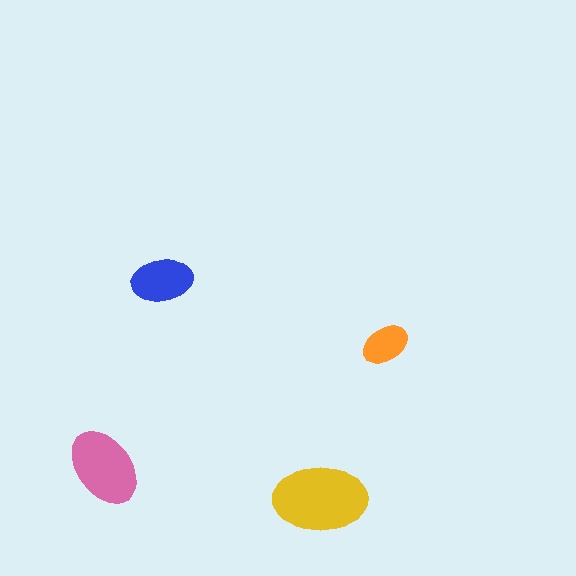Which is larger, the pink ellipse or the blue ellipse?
The pink one.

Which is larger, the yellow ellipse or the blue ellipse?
The yellow one.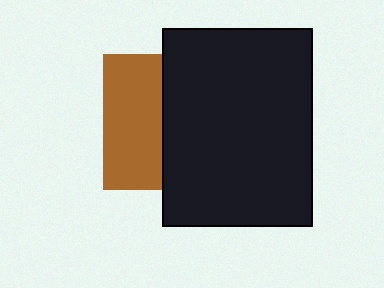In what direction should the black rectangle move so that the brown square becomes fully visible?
The black rectangle should move right. That is the shortest direction to clear the overlap and leave the brown square fully visible.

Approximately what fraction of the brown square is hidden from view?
Roughly 57% of the brown square is hidden behind the black rectangle.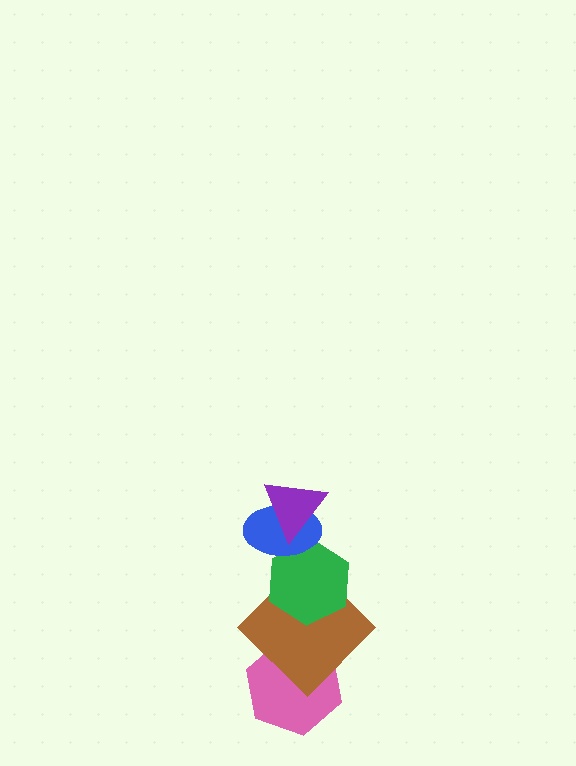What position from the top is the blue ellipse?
The blue ellipse is 2nd from the top.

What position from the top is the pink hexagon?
The pink hexagon is 5th from the top.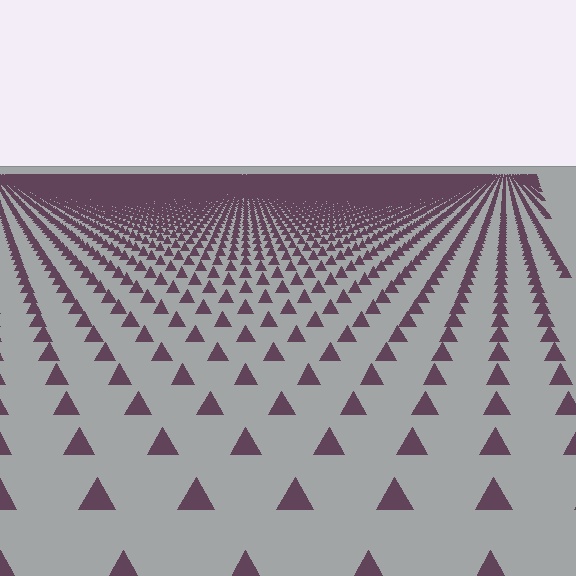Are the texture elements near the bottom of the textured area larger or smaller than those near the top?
Larger. Near the bottom, elements are closer to the viewer and appear at a bigger on-screen size.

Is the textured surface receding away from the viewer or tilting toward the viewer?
The surface is receding away from the viewer. Texture elements get smaller and denser toward the top.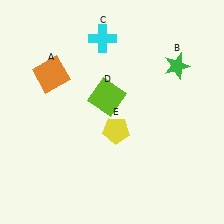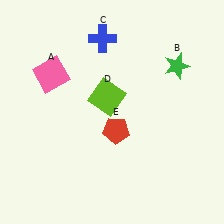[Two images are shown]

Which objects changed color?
A changed from orange to pink. C changed from cyan to blue. E changed from yellow to red.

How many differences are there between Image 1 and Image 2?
There are 3 differences between the two images.